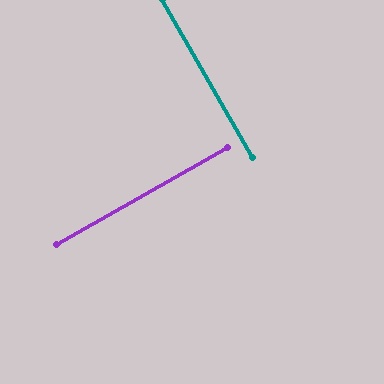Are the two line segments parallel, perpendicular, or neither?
Perpendicular — they meet at approximately 90°.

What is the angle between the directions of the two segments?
Approximately 90 degrees.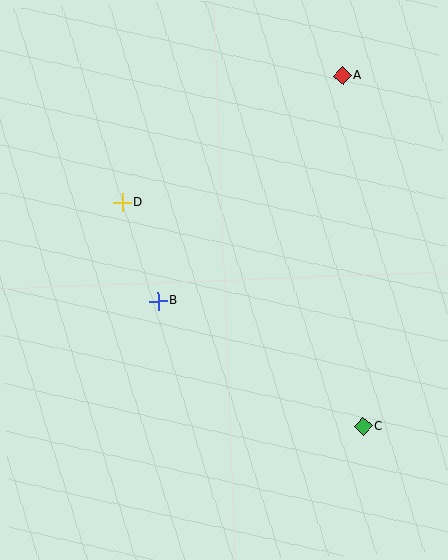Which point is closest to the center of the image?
Point B at (158, 301) is closest to the center.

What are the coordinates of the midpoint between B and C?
The midpoint between B and C is at (260, 364).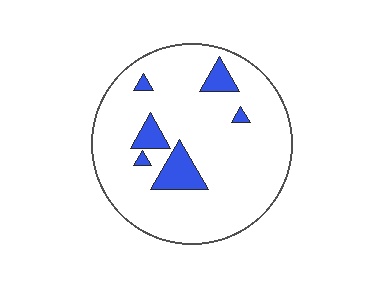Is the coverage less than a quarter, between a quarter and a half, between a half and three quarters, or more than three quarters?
Less than a quarter.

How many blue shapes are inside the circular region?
6.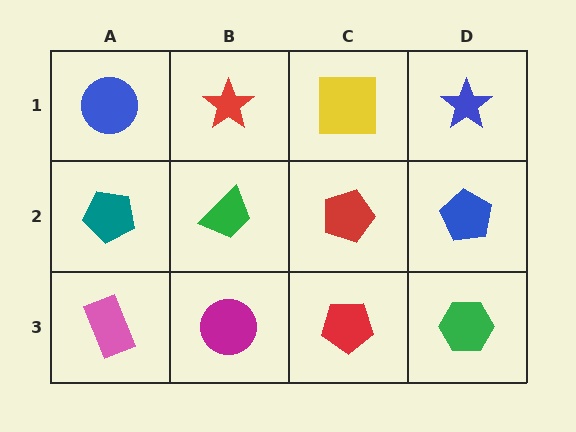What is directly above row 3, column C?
A red pentagon.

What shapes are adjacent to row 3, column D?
A blue pentagon (row 2, column D), a red pentagon (row 3, column C).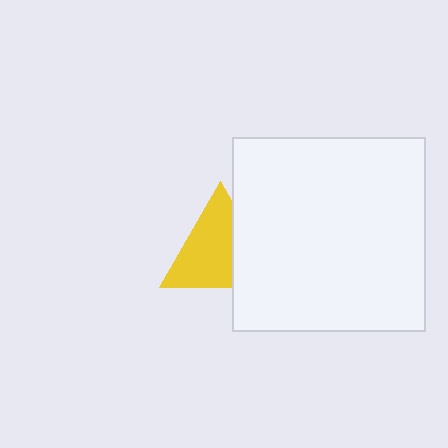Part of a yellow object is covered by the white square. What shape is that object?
It is a triangle.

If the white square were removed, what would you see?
You would see the complete yellow triangle.